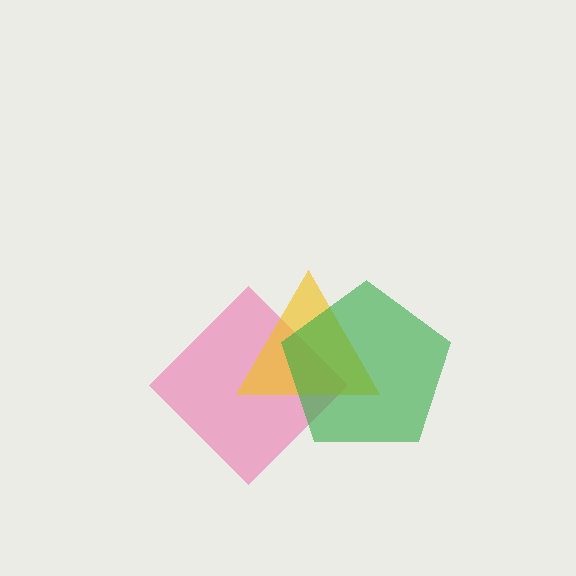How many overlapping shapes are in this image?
There are 3 overlapping shapes in the image.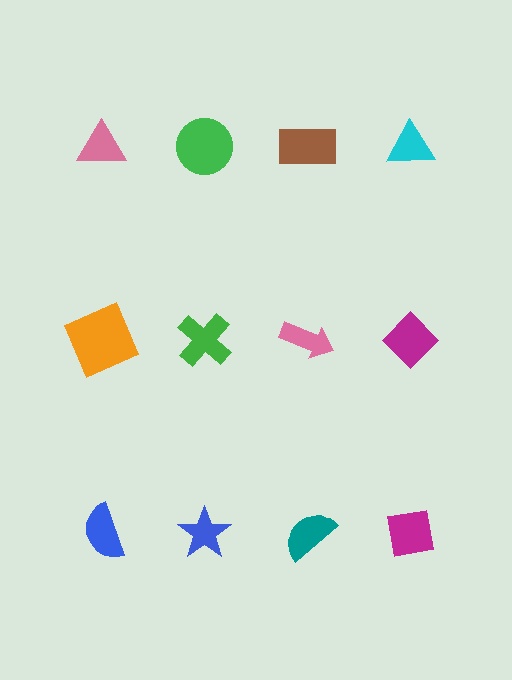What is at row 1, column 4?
A cyan triangle.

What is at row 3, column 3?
A teal semicircle.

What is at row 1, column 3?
A brown rectangle.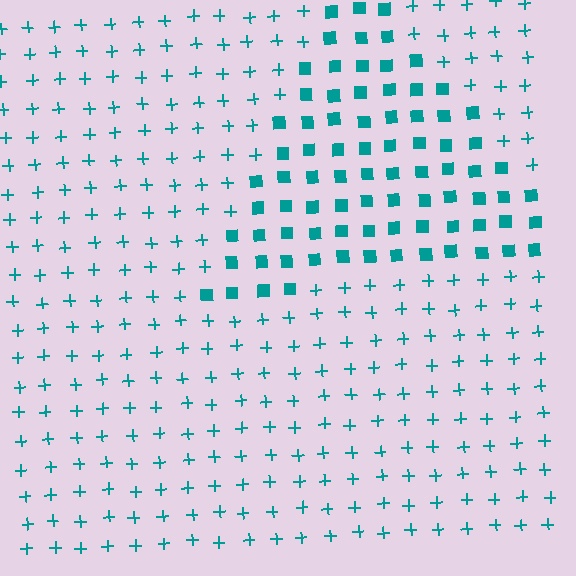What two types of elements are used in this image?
The image uses squares inside the triangle region and plus signs outside it.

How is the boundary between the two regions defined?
The boundary is defined by a change in element shape: squares inside vs. plus signs outside. All elements share the same color and spacing.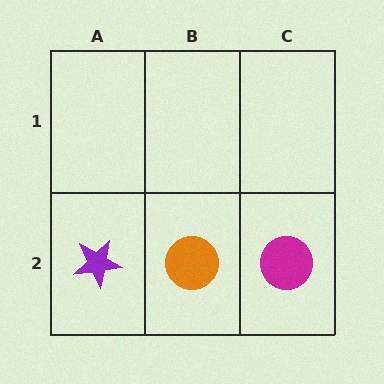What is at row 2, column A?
A purple star.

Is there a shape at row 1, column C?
No, that cell is empty.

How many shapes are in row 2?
3 shapes.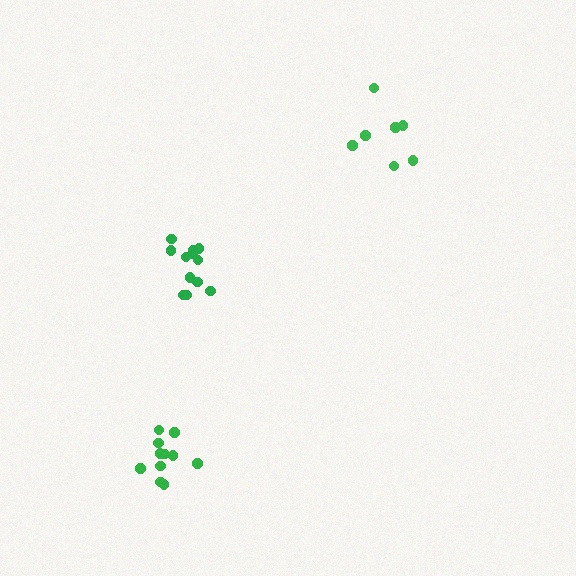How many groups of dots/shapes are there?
There are 3 groups.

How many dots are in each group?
Group 1: 7 dots, Group 2: 12 dots, Group 3: 11 dots (30 total).